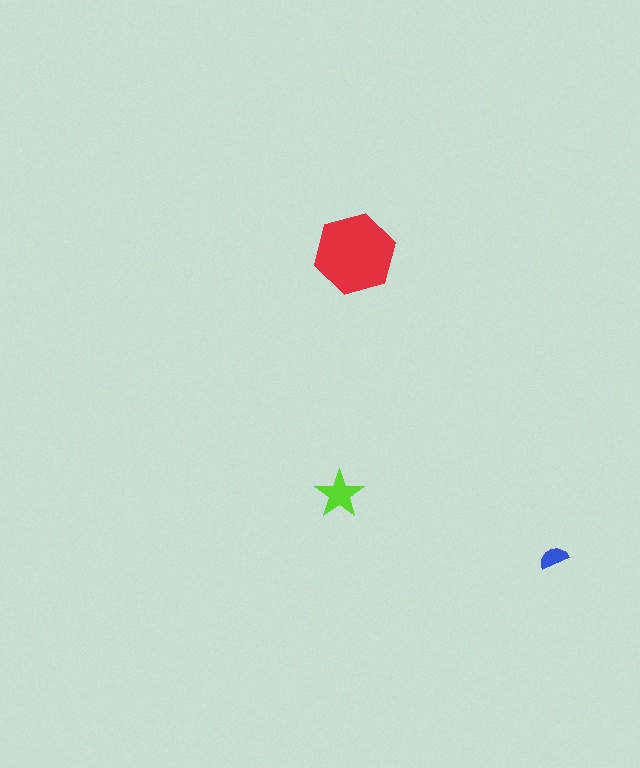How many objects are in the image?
There are 3 objects in the image.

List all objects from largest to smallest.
The red hexagon, the lime star, the blue semicircle.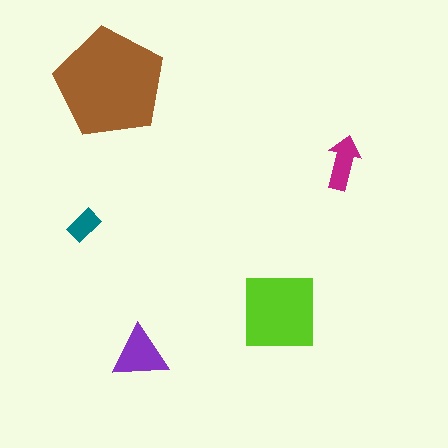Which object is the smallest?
The teal rectangle.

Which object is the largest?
The brown pentagon.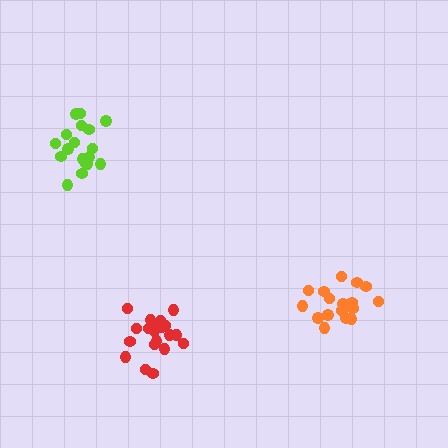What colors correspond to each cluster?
The clusters are colored: red, lime, orange.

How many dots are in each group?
Group 1: 20 dots, Group 2: 18 dots, Group 3: 18 dots (56 total).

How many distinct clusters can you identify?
There are 3 distinct clusters.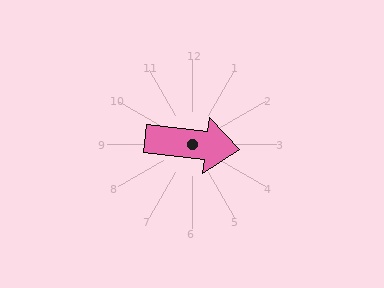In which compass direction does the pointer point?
East.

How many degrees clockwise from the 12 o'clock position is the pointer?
Approximately 97 degrees.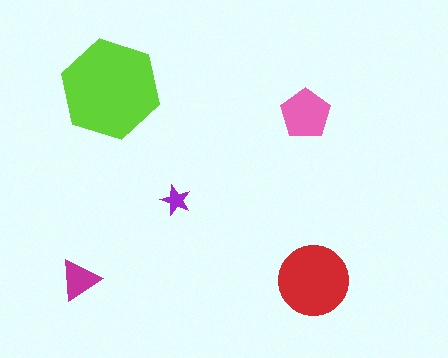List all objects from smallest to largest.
The purple star, the magenta triangle, the pink pentagon, the red circle, the lime hexagon.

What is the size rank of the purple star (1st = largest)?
5th.